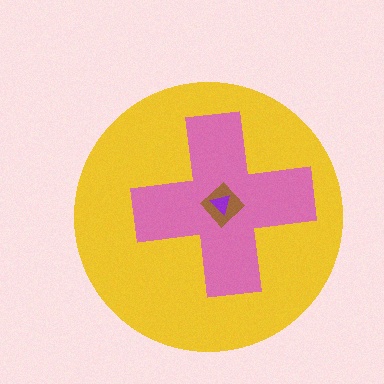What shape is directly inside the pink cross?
The brown diamond.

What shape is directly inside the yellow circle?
The pink cross.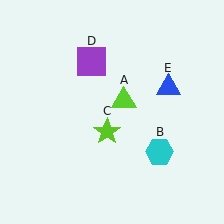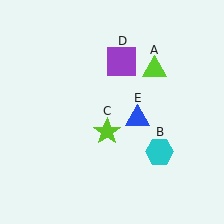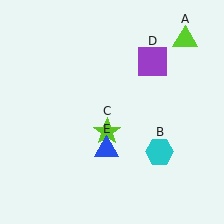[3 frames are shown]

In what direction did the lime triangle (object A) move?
The lime triangle (object A) moved up and to the right.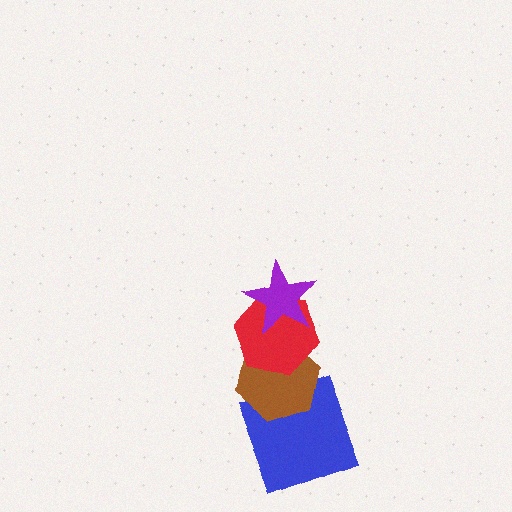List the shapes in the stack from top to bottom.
From top to bottom: the purple star, the red hexagon, the brown hexagon, the blue square.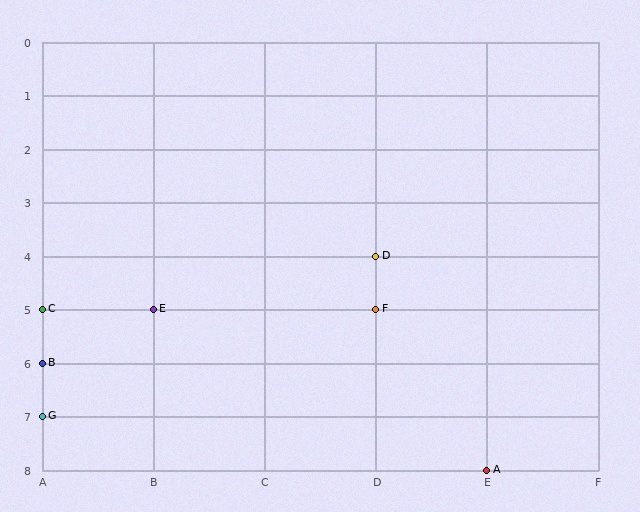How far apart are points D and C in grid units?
Points D and C are 3 columns and 1 row apart (about 3.2 grid units diagonally).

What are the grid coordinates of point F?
Point F is at grid coordinates (D, 5).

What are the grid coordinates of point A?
Point A is at grid coordinates (E, 8).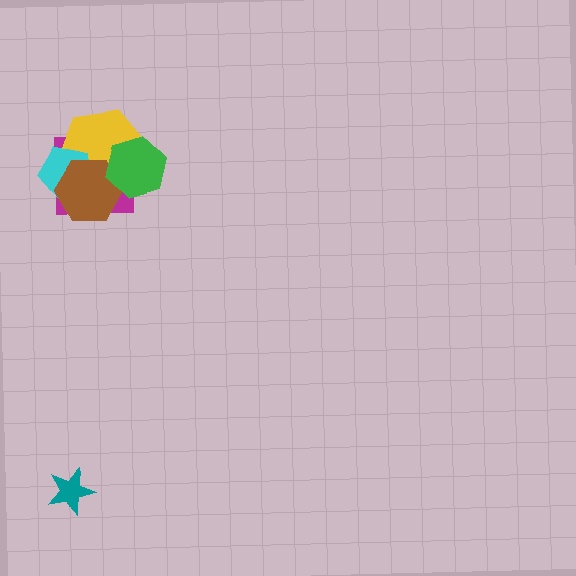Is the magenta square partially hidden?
Yes, it is partially covered by another shape.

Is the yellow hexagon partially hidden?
Yes, it is partially covered by another shape.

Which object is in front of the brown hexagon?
The green hexagon is in front of the brown hexagon.